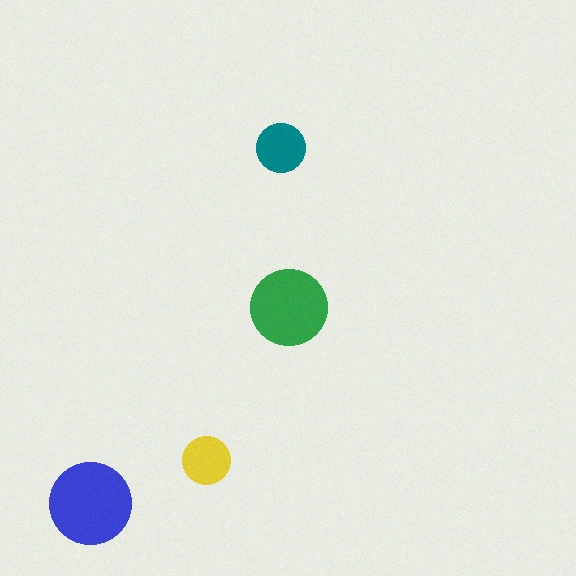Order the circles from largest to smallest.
the blue one, the green one, the teal one, the yellow one.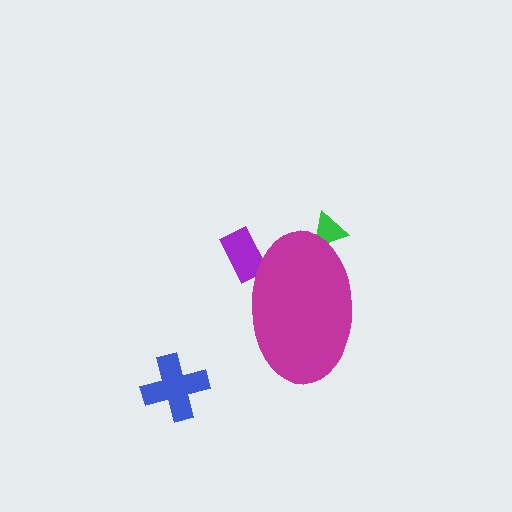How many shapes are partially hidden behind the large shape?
2 shapes are partially hidden.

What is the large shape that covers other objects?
A magenta ellipse.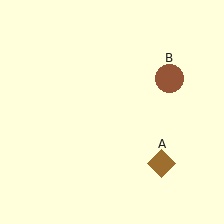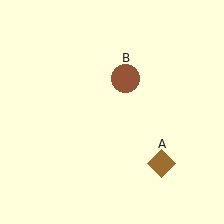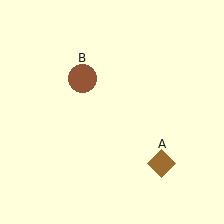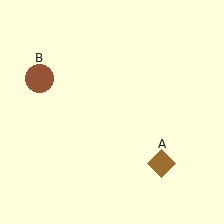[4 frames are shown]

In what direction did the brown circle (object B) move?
The brown circle (object B) moved left.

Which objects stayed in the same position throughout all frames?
Brown diamond (object A) remained stationary.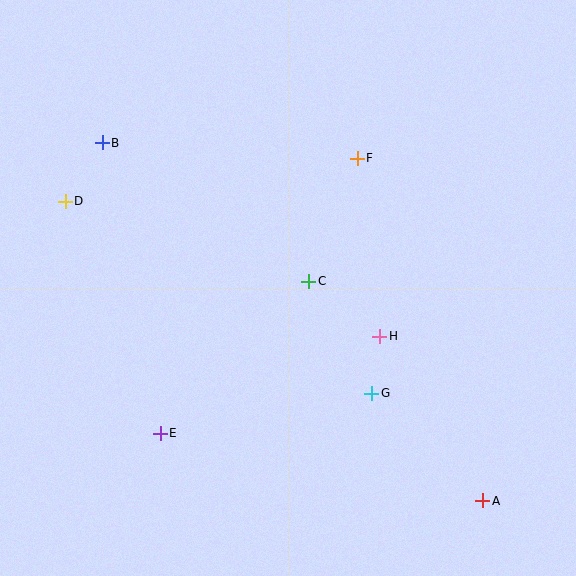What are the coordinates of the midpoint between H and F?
The midpoint between H and F is at (368, 247).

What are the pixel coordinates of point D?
Point D is at (65, 201).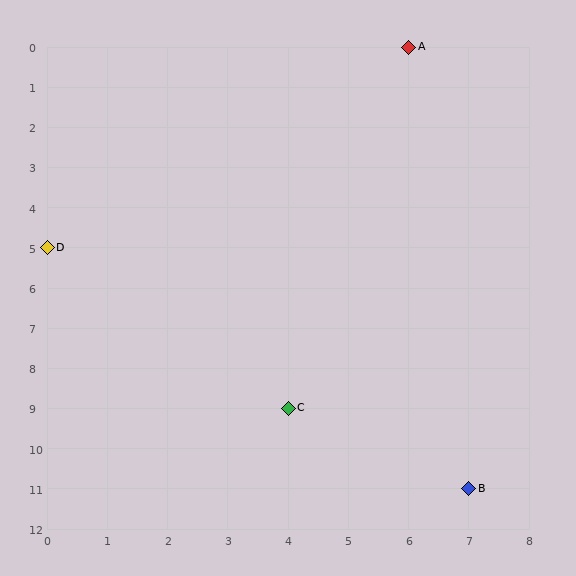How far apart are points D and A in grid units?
Points D and A are 6 columns and 5 rows apart (about 7.8 grid units diagonally).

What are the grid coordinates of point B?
Point B is at grid coordinates (7, 11).